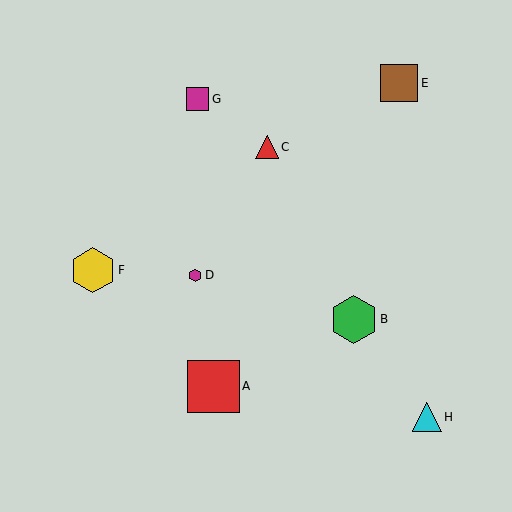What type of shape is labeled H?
Shape H is a cyan triangle.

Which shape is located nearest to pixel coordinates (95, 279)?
The yellow hexagon (labeled F) at (93, 270) is nearest to that location.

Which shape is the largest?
The red square (labeled A) is the largest.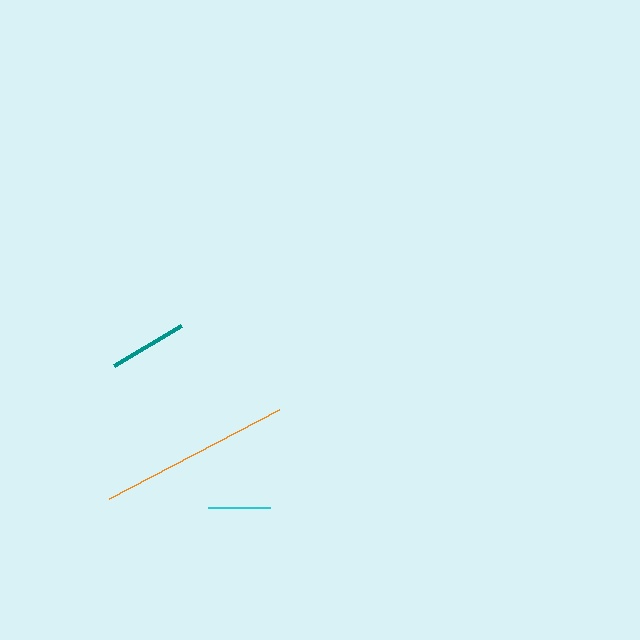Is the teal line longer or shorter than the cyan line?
The teal line is longer than the cyan line.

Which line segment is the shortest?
The cyan line is the shortest at approximately 62 pixels.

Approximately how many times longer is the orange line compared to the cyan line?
The orange line is approximately 3.1 times the length of the cyan line.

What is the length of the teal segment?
The teal segment is approximately 78 pixels long.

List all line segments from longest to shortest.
From longest to shortest: orange, teal, cyan.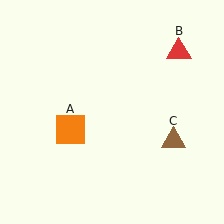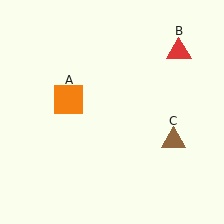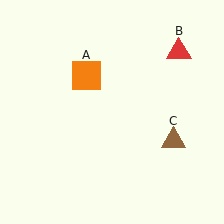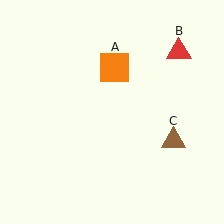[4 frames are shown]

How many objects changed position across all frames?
1 object changed position: orange square (object A).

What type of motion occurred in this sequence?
The orange square (object A) rotated clockwise around the center of the scene.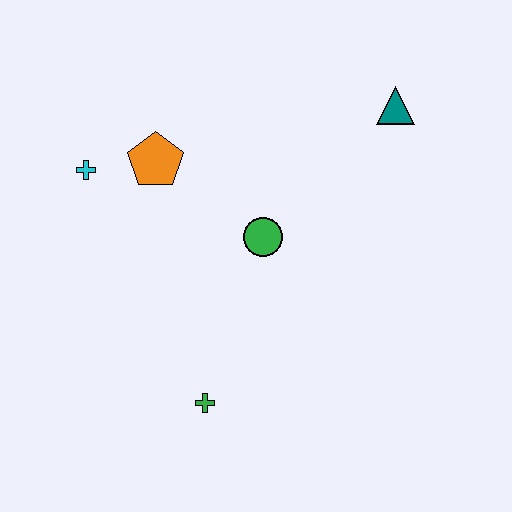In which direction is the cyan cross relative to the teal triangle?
The cyan cross is to the left of the teal triangle.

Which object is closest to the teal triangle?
The green circle is closest to the teal triangle.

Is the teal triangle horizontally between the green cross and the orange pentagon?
No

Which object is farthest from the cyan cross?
The teal triangle is farthest from the cyan cross.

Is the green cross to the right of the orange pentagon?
Yes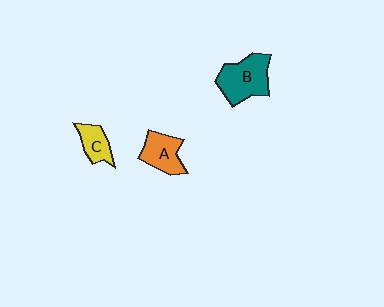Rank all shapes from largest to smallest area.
From largest to smallest: B (teal), A (orange), C (yellow).